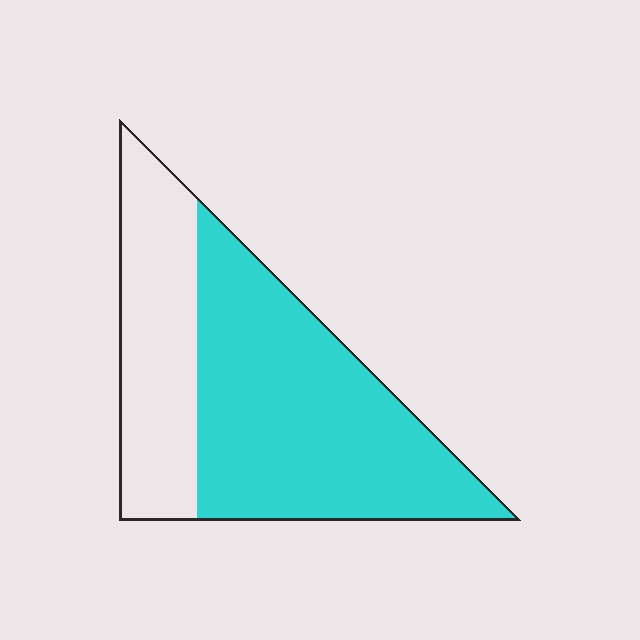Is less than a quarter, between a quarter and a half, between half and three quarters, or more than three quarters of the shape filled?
Between half and three quarters.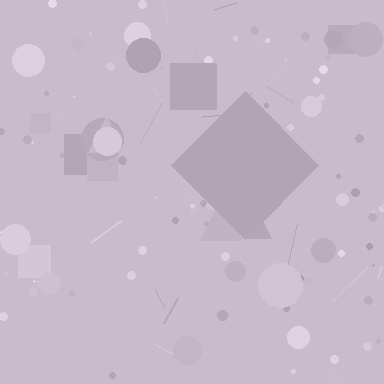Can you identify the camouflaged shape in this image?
The camouflaged shape is a diamond.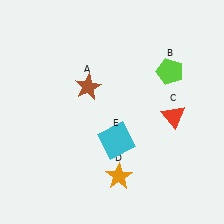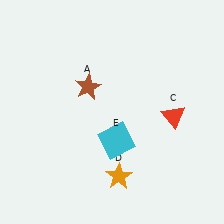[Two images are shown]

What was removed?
The lime pentagon (B) was removed in Image 2.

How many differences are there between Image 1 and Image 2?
There is 1 difference between the two images.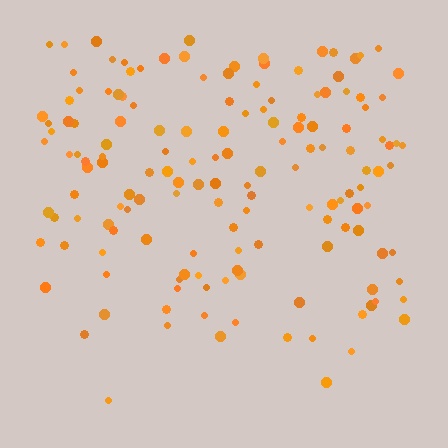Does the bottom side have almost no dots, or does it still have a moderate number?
Still a moderate number, just noticeably fewer than the top.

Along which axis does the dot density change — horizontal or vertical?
Vertical.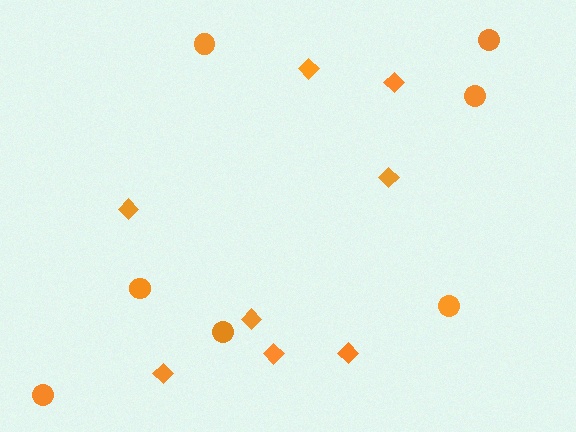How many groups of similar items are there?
There are 2 groups: one group of diamonds (8) and one group of circles (7).